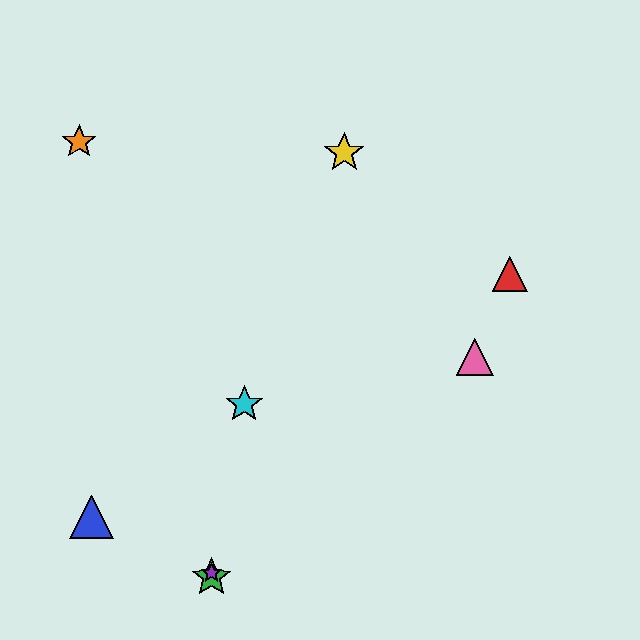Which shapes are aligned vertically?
The green star, the purple star are aligned vertically.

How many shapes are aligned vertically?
2 shapes (the green star, the purple star) are aligned vertically.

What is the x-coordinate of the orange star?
The orange star is at x≈79.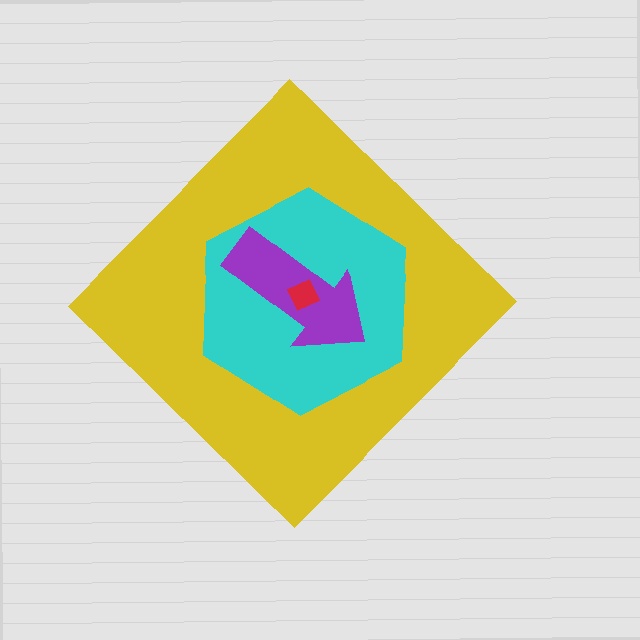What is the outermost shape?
The yellow diamond.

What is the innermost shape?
The red square.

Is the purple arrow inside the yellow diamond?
Yes.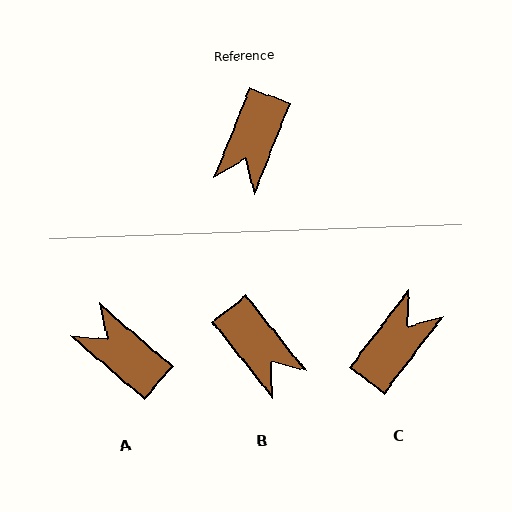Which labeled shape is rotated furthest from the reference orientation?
C, about 165 degrees away.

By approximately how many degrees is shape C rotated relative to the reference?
Approximately 165 degrees counter-clockwise.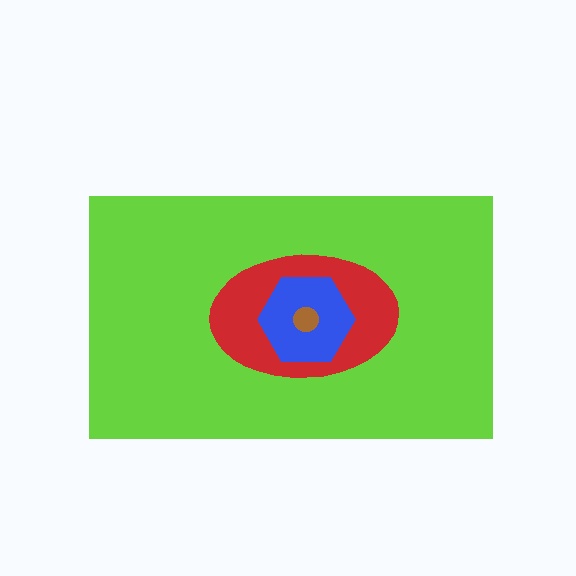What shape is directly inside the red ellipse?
The blue hexagon.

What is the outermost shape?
The lime rectangle.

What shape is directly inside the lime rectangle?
The red ellipse.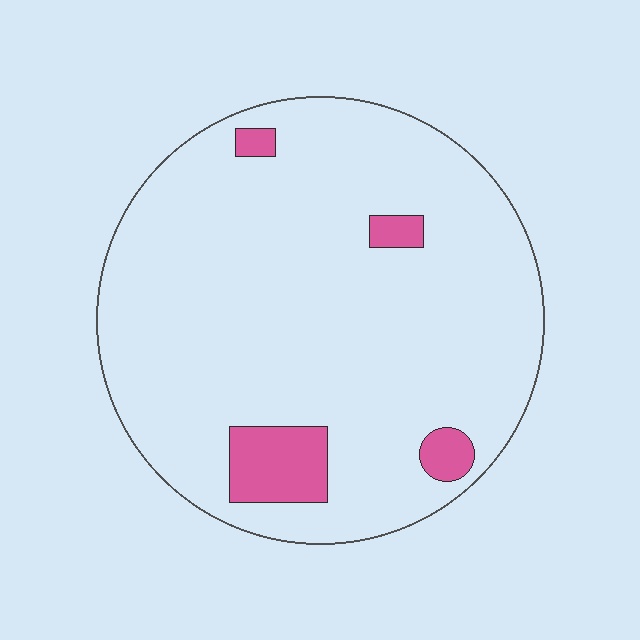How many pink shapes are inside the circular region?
4.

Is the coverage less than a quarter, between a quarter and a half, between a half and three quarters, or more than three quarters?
Less than a quarter.